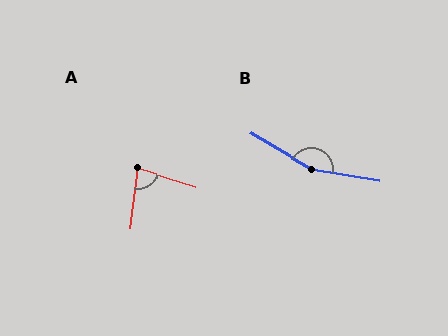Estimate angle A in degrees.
Approximately 79 degrees.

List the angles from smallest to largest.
A (79°), B (159°).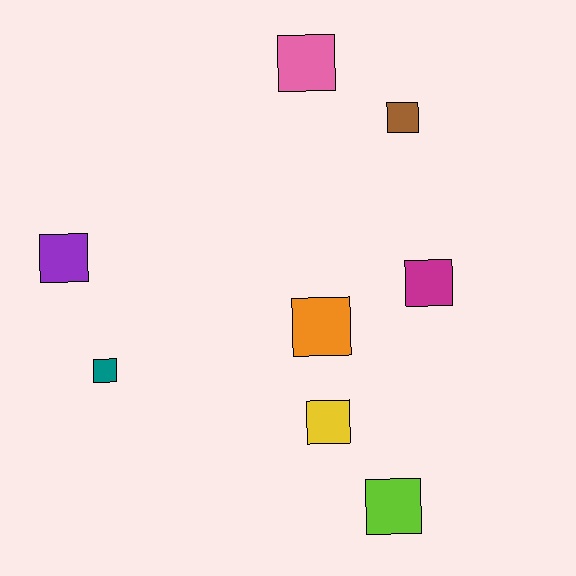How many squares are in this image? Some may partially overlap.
There are 8 squares.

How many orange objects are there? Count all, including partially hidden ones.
There is 1 orange object.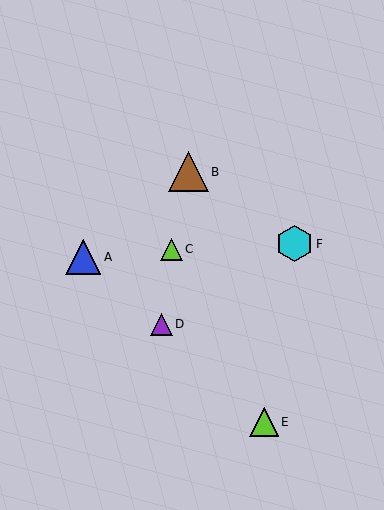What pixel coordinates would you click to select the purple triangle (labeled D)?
Click at (161, 324) to select the purple triangle D.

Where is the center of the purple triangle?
The center of the purple triangle is at (161, 324).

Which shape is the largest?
The brown triangle (labeled B) is the largest.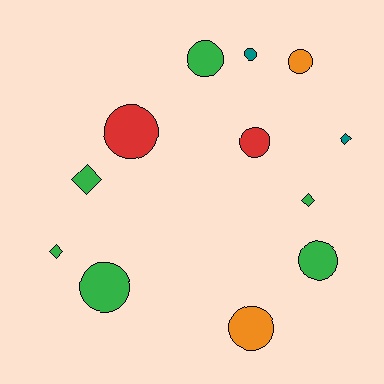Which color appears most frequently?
Green, with 6 objects.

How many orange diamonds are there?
There are no orange diamonds.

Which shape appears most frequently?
Circle, with 8 objects.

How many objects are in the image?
There are 12 objects.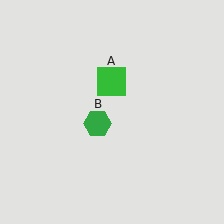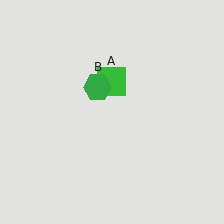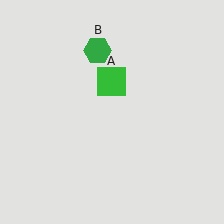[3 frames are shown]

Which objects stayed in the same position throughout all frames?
Green square (object A) remained stationary.